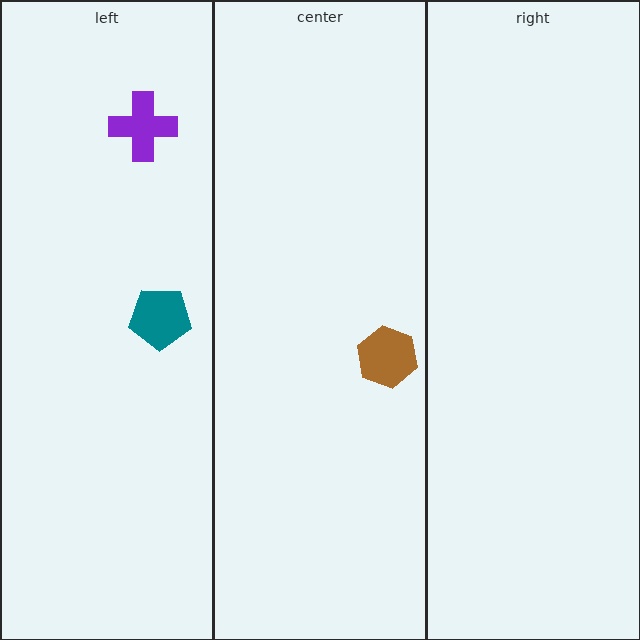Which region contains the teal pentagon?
The left region.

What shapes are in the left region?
The purple cross, the teal pentagon.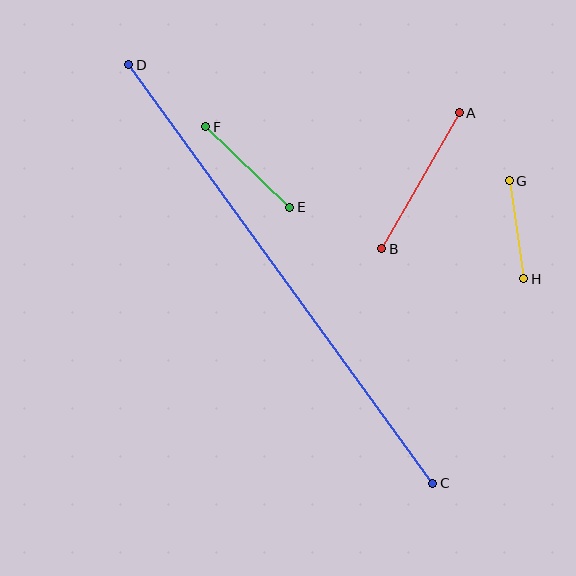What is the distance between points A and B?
The distance is approximately 157 pixels.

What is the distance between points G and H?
The distance is approximately 99 pixels.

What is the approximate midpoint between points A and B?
The midpoint is at approximately (420, 181) pixels.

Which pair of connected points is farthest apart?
Points C and D are farthest apart.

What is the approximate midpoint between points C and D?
The midpoint is at approximately (281, 274) pixels.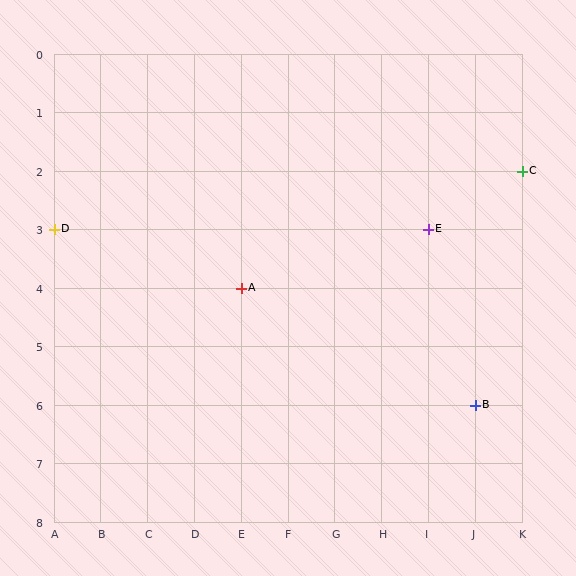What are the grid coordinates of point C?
Point C is at grid coordinates (K, 2).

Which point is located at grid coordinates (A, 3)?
Point D is at (A, 3).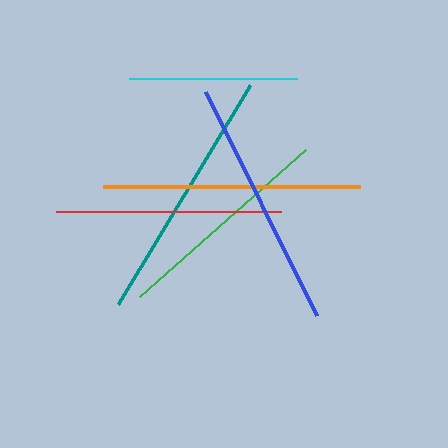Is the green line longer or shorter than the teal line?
The teal line is longer than the green line.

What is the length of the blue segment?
The blue segment is approximately 250 pixels long.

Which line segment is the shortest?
The cyan line is the shortest at approximately 168 pixels.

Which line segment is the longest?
The orange line is the longest at approximately 256 pixels.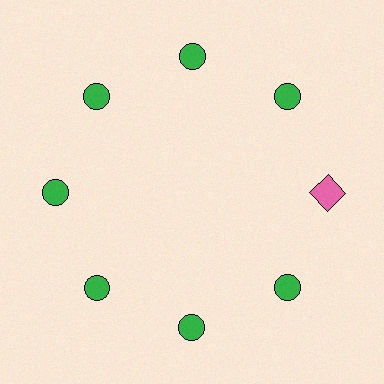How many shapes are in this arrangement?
There are 8 shapes arranged in a ring pattern.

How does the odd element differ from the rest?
It differs in both color (pink instead of green) and shape (square instead of circle).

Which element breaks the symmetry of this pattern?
The pink square at roughly the 3 o'clock position breaks the symmetry. All other shapes are green circles.